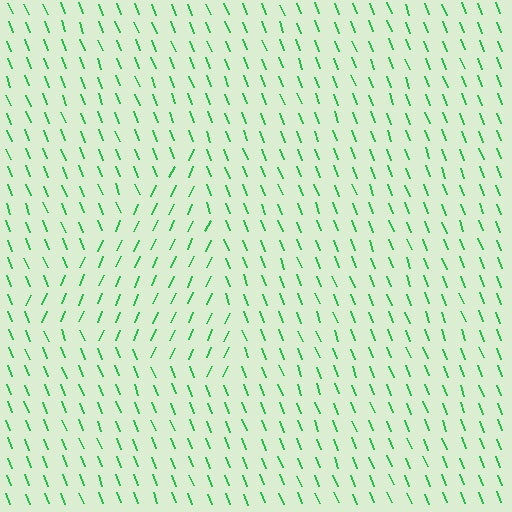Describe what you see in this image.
The image is filled with small green line segments. A triangle region in the image has lines oriented differently from the surrounding lines, creating a visible texture boundary.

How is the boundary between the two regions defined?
The boundary is defined purely by a change in line orientation (approximately 45 degrees difference). All lines are the same color and thickness.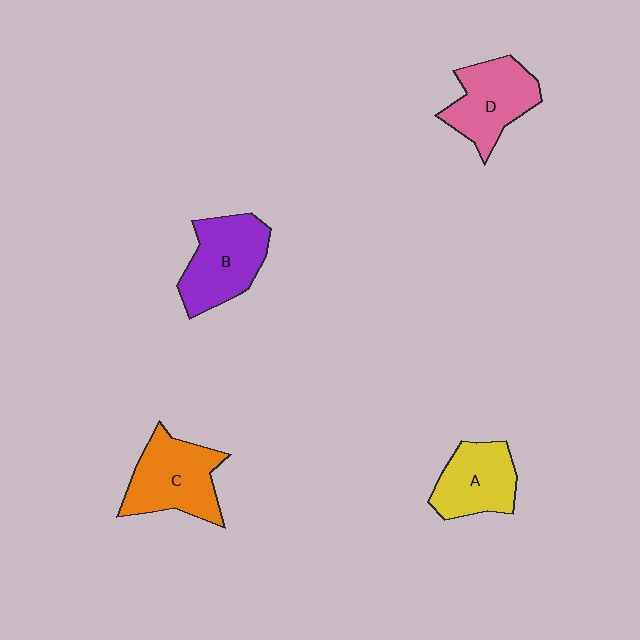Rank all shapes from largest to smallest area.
From largest to smallest: C (orange), B (purple), D (pink), A (yellow).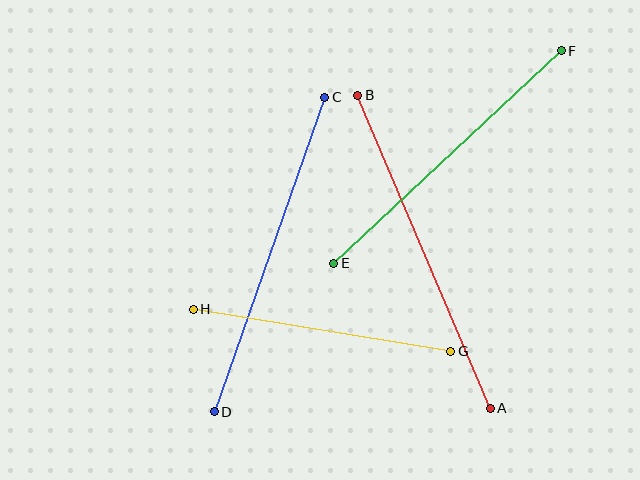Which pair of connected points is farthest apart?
Points A and B are farthest apart.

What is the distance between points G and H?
The distance is approximately 261 pixels.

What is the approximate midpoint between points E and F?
The midpoint is at approximately (448, 157) pixels.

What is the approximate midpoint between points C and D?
The midpoint is at approximately (270, 255) pixels.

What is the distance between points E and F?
The distance is approximately 311 pixels.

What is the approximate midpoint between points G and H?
The midpoint is at approximately (322, 330) pixels.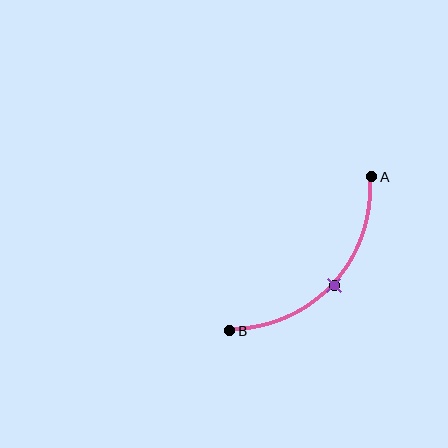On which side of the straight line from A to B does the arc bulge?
The arc bulges below and to the right of the straight line connecting A and B.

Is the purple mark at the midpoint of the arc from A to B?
Yes. The purple mark lies on the arc at equal arc-length from both A and B — it is the arc midpoint.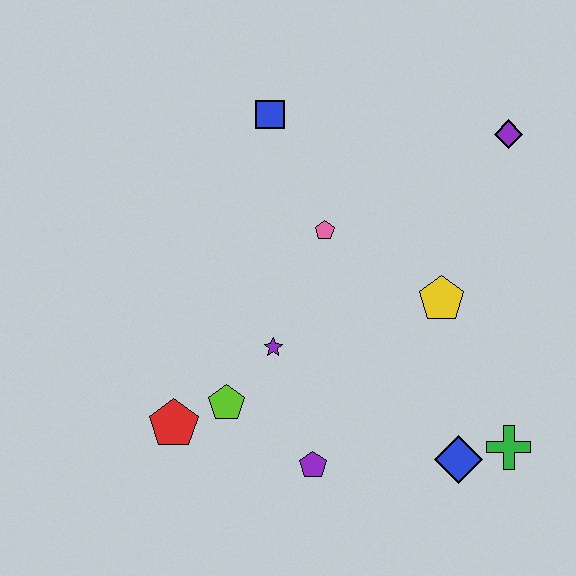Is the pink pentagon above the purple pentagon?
Yes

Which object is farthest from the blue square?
The green cross is farthest from the blue square.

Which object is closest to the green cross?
The blue diamond is closest to the green cross.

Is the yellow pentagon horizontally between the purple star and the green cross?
Yes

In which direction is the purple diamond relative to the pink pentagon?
The purple diamond is to the right of the pink pentagon.